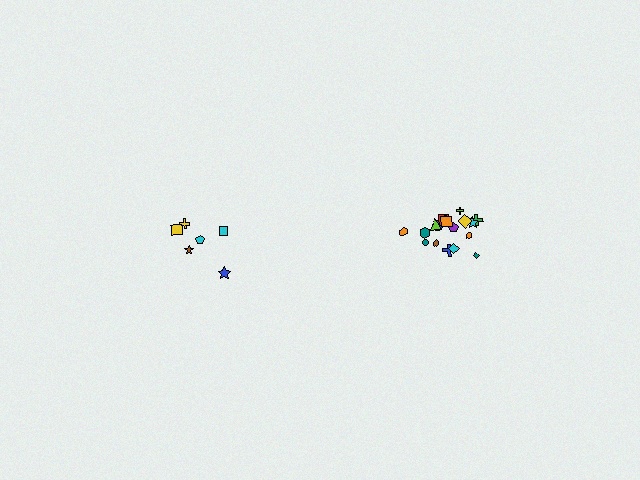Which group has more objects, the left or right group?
The right group.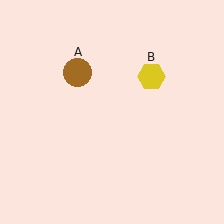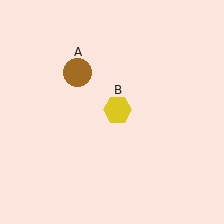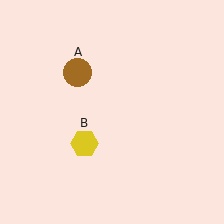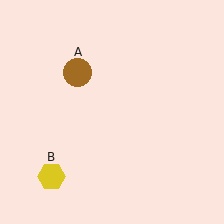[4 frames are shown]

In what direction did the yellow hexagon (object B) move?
The yellow hexagon (object B) moved down and to the left.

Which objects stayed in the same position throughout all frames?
Brown circle (object A) remained stationary.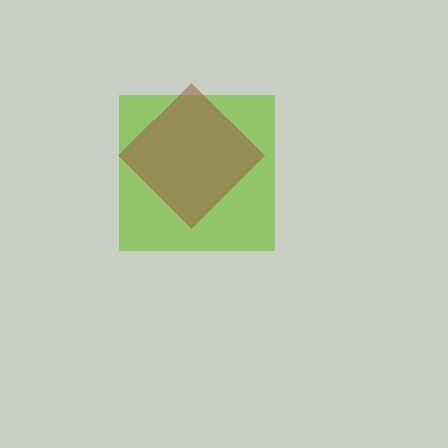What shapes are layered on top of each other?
The layered shapes are: a lime square, a brown diamond.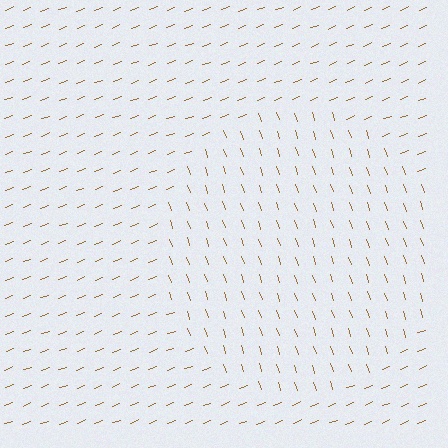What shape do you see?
I see a circle.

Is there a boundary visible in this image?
Yes, there is a texture boundary formed by a change in line orientation.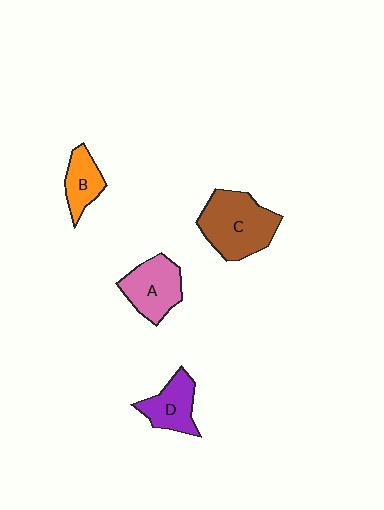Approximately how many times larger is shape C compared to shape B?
Approximately 2.1 times.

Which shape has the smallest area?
Shape B (orange).